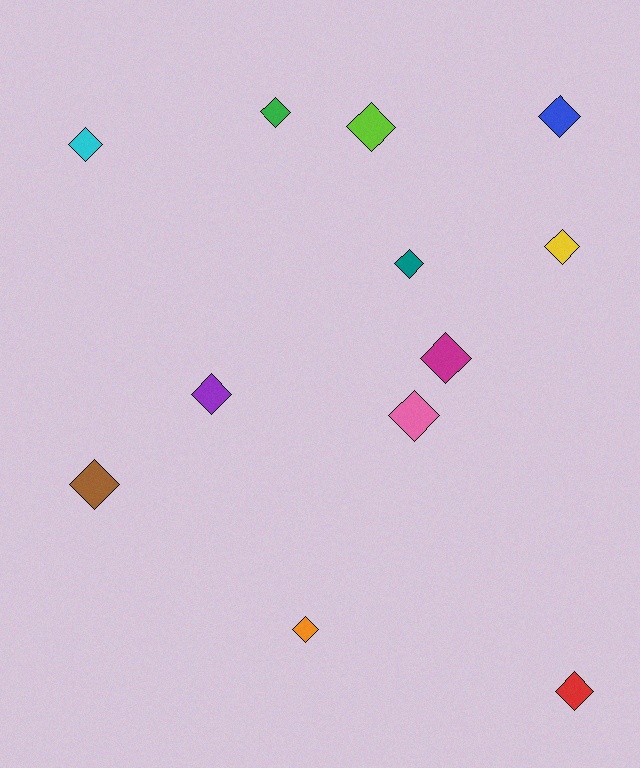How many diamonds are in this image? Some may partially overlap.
There are 12 diamonds.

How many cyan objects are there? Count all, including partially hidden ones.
There is 1 cyan object.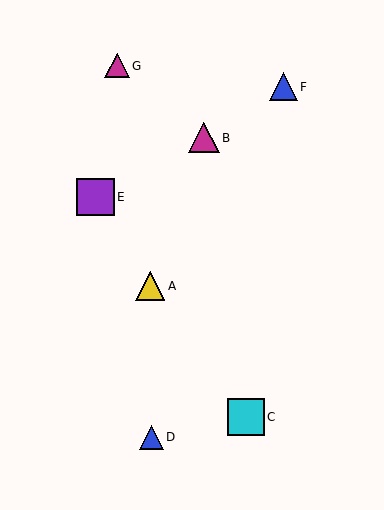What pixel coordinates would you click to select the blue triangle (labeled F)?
Click at (283, 87) to select the blue triangle F.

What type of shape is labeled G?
Shape G is a magenta triangle.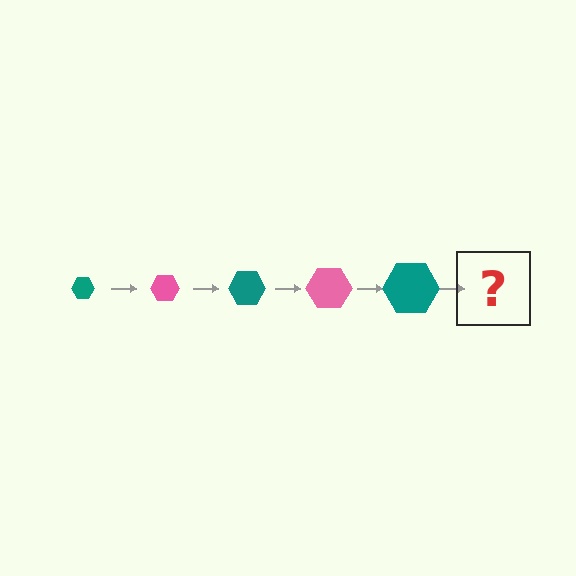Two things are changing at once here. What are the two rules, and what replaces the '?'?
The two rules are that the hexagon grows larger each step and the color cycles through teal and pink. The '?' should be a pink hexagon, larger than the previous one.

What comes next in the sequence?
The next element should be a pink hexagon, larger than the previous one.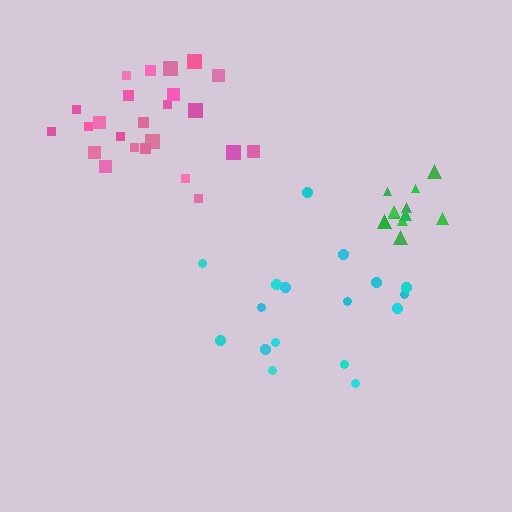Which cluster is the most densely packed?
Green.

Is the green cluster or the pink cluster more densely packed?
Green.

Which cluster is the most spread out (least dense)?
Cyan.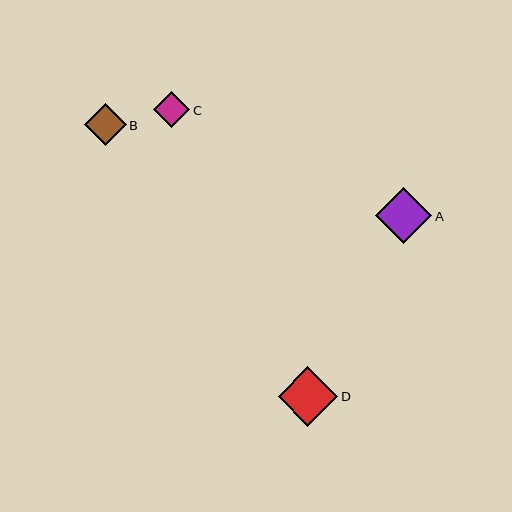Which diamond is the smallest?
Diamond C is the smallest with a size of approximately 36 pixels.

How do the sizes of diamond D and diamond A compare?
Diamond D and diamond A are approximately the same size.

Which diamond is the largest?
Diamond D is the largest with a size of approximately 59 pixels.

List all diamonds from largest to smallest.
From largest to smallest: D, A, B, C.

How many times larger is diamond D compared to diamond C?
Diamond D is approximately 1.7 times the size of diamond C.